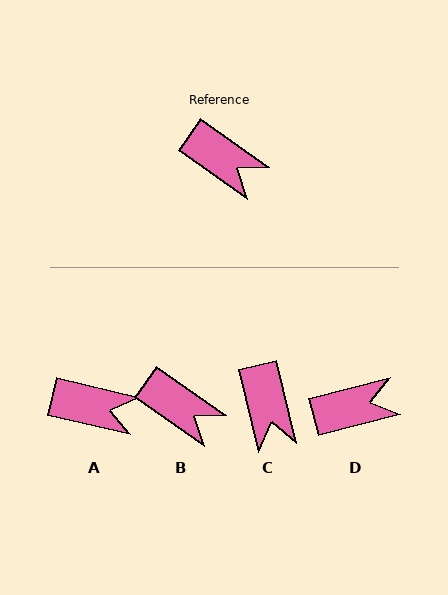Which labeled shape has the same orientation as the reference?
B.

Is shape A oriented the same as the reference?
No, it is off by about 22 degrees.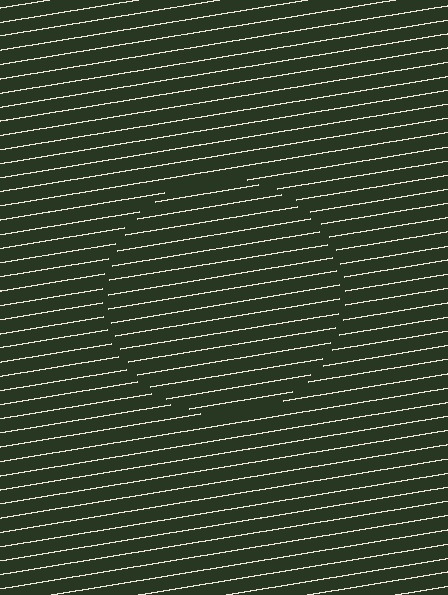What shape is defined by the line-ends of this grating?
An illusory circle. The interior of the shape contains the same grating, shifted by half a period — the contour is defined by the phase discontinuity where line-ends from the inner and outer gratings abut.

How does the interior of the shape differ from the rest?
The interior of the shape contains the same grating, shifted by half a period — the contour is defined by the phase discontinuity where line-ends from the inner and outer gratings abut.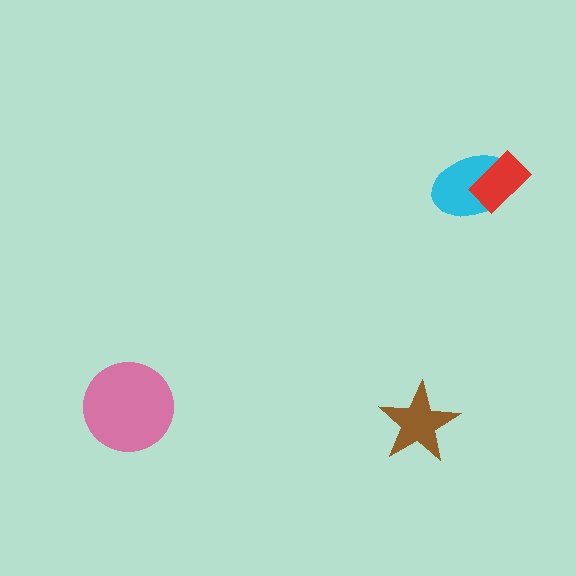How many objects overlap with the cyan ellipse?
1 object overlaps with the cyan ellipse.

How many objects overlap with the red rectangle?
1 object overlaps with the red rectangle.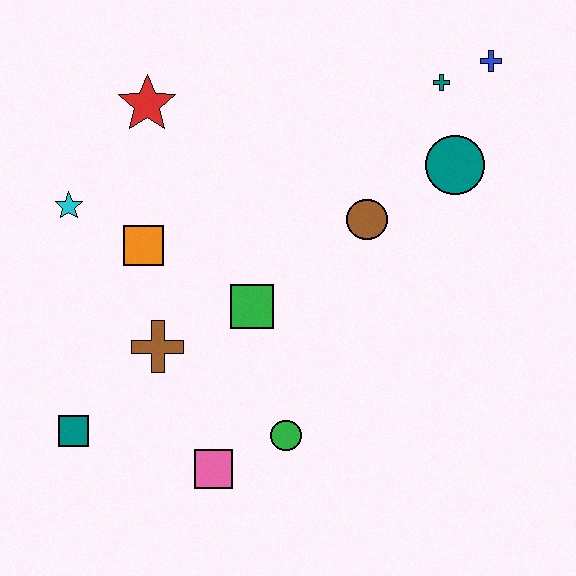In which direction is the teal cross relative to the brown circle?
The teal cross is above the brown circle.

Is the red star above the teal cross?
No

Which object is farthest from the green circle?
The blue cross is farthest from the green circle.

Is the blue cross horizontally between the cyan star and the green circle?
No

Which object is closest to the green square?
The brown cross is closest to the green square.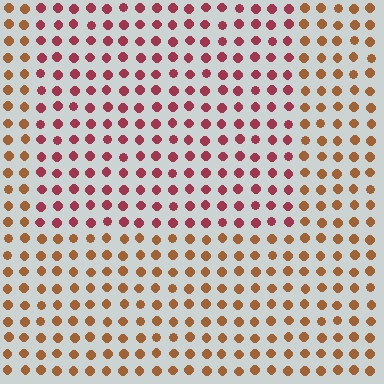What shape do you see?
I see a rectangle.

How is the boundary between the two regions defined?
The boundary is defined purely by a slight shift in hue (about 41 degrees). Spacing, size, and orientation are identical on both sides.